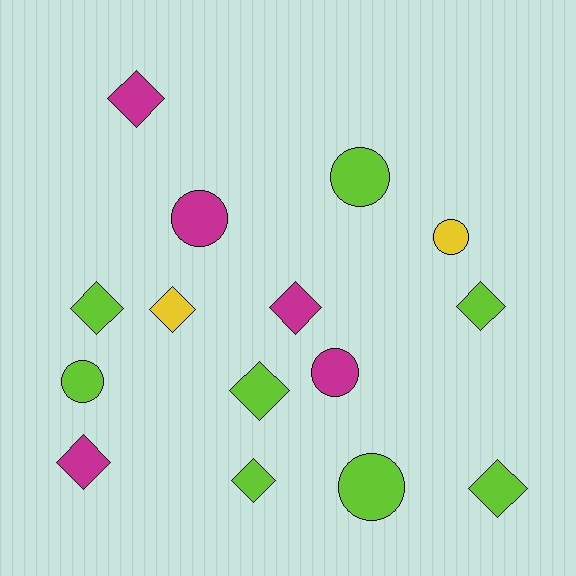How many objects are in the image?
There are 15 objects.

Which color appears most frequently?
Lime, with 8 objects.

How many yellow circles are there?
There is 1 yellow circle.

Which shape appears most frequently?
Diamond, with 9 objects.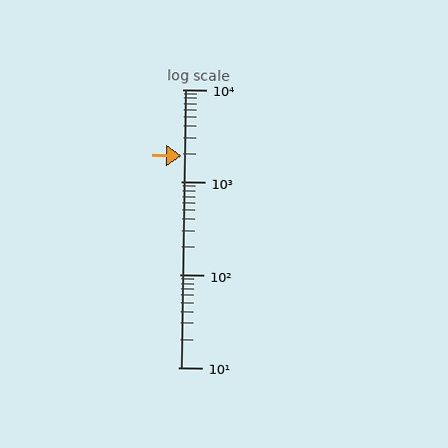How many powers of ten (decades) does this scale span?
The scale spans 3 decades, from 10 to 10000.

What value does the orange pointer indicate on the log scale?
The pointer indicates approximately 1900.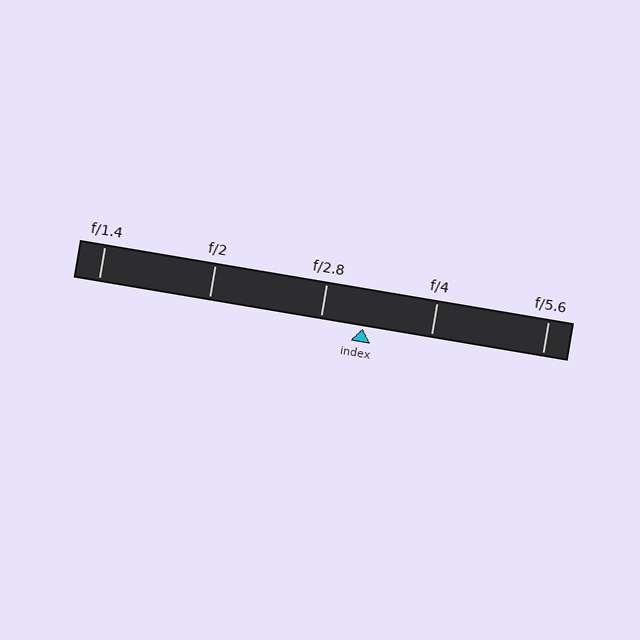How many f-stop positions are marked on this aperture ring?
There are 5 f-stop positions marked.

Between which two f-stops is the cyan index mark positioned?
The index mark is between f/2.8 and f/4.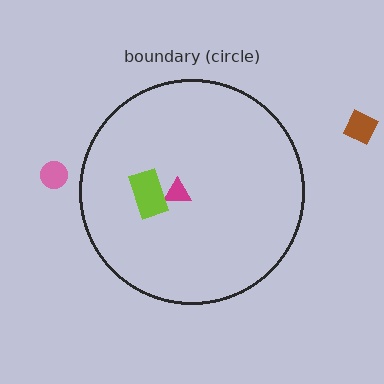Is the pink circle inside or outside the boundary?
Outside.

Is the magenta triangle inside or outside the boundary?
Inside.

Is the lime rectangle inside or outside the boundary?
Inside.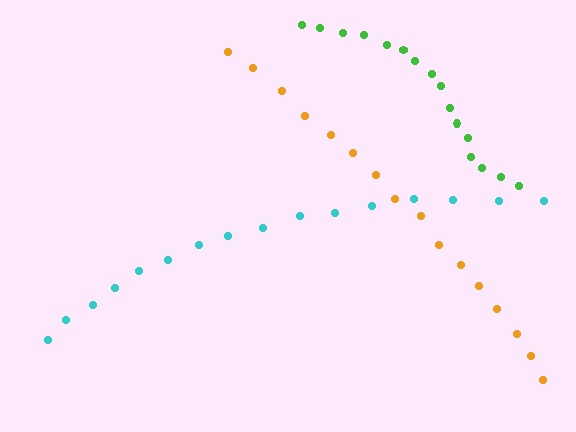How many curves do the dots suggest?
There are 3 distinct paths.